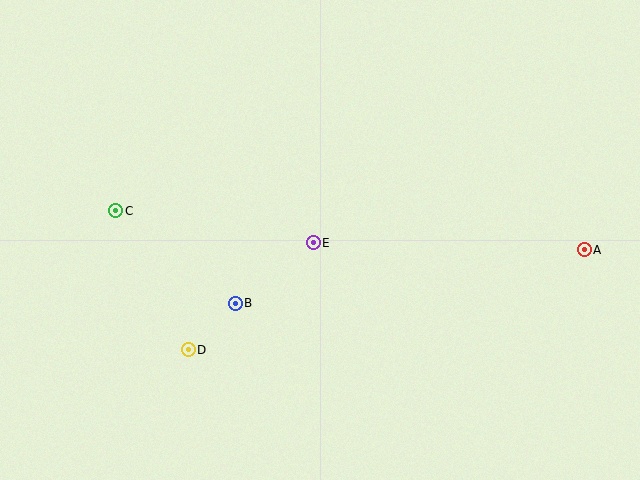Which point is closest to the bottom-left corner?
Point D is closest to the bottom-left corner.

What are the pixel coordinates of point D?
Point D is at (188, 350).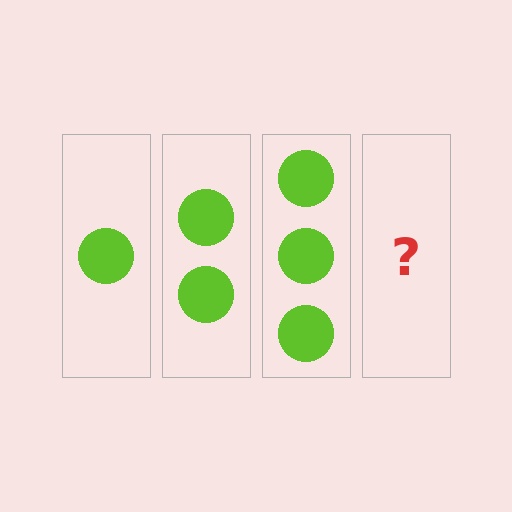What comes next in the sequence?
The next element should be 4 circles.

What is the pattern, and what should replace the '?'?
The pattern is that each step adds one more circle. The '?' should be 4 circles.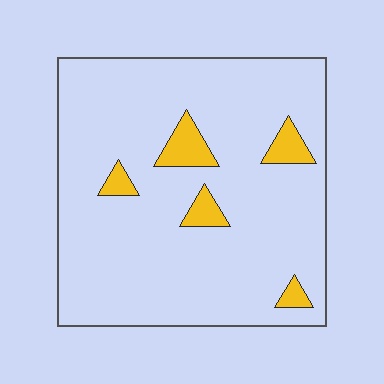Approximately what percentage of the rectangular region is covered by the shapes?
Approximately 10%.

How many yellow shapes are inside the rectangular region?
5.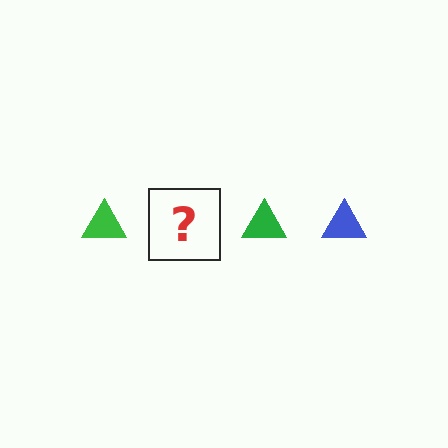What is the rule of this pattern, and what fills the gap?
The rule is that the pattern cycles through green, blue triangles. The gap should be filled with a blue triangle.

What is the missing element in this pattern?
The missing element is a blue triangle.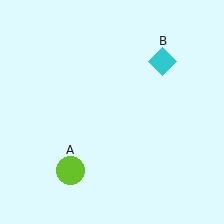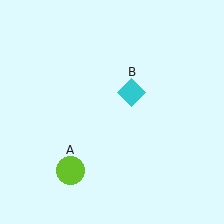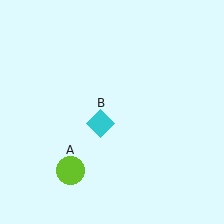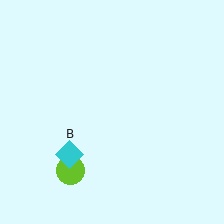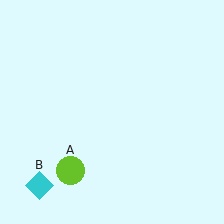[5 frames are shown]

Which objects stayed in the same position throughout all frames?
Lime circle (object A) remained stationary.